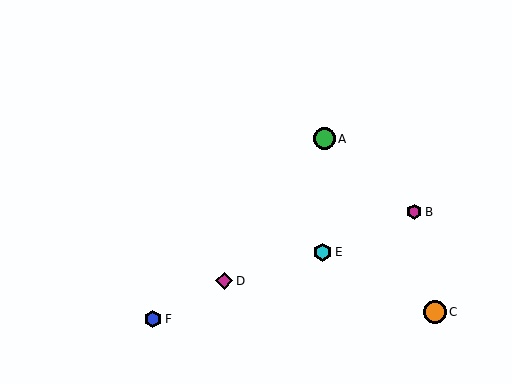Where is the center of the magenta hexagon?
The center of the magenta hexagon is at (414, 212).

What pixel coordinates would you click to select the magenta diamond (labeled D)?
Click at (224, 281) to select the magenta diamond D.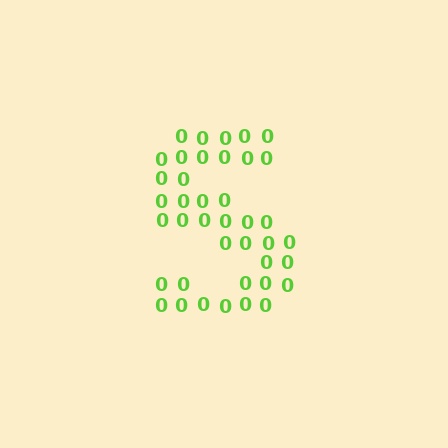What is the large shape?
The large shape is the letter S.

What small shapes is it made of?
It is made of small digit 0's.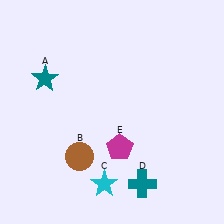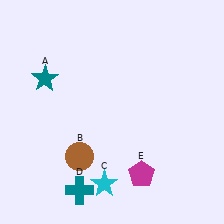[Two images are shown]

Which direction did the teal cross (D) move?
The teal cross (D) moved left.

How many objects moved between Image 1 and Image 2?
2 objects moved between the two images.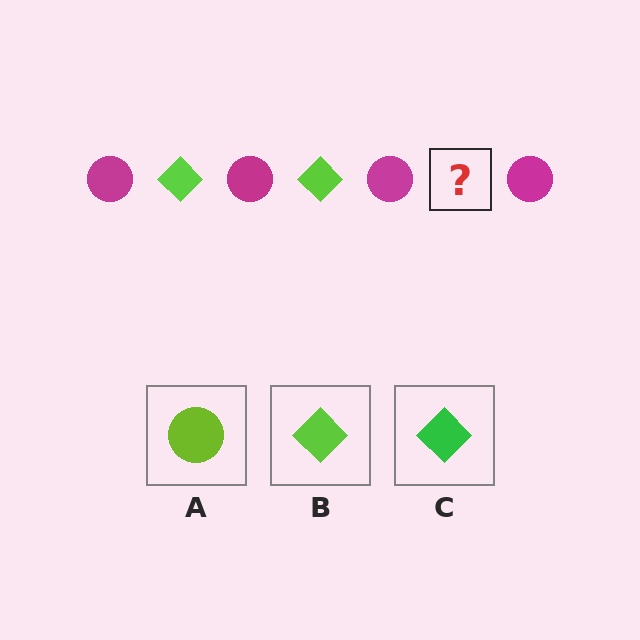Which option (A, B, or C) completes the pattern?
B.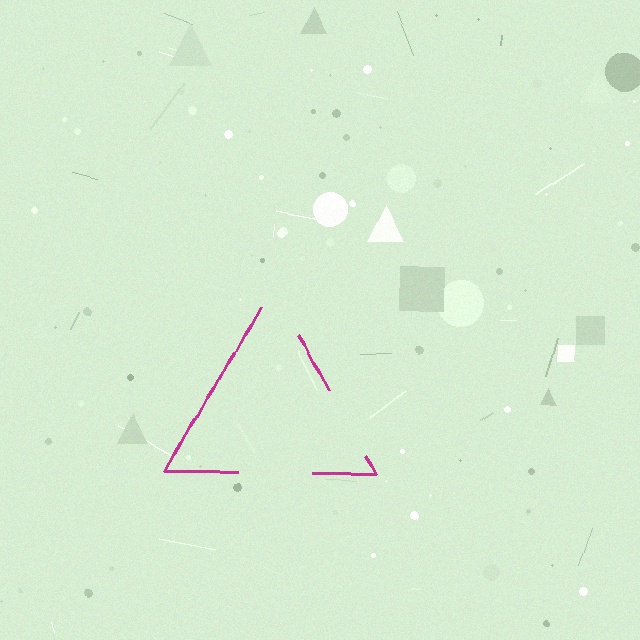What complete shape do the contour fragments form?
The contour fragments form a triangle.